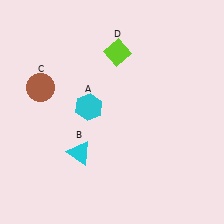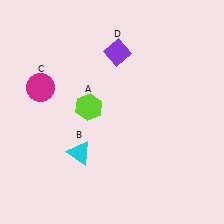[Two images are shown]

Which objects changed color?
A changed from cyan to lime. C changed from brown to magenta. D changed from lime to purple.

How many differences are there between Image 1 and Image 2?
There are 3 differences between the two images.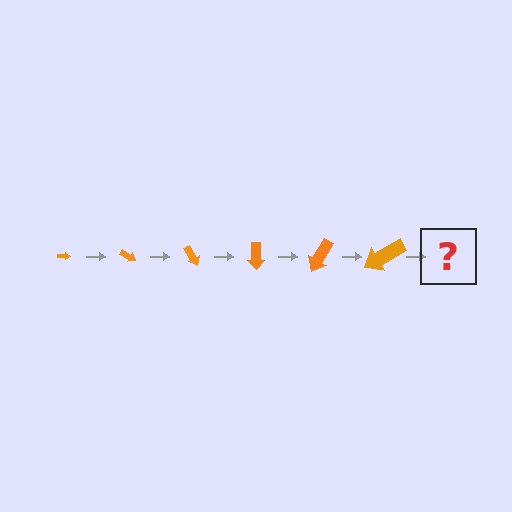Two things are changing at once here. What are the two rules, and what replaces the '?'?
The two rules are that the arrow grows larger each step and it rotates 30 degrees each step. The '?' should be an arrow, larger than the previous one and rotated 180 degrees from the start.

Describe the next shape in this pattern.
It should be an arrow, larger than the previous one and rotated 180 degrees from the start.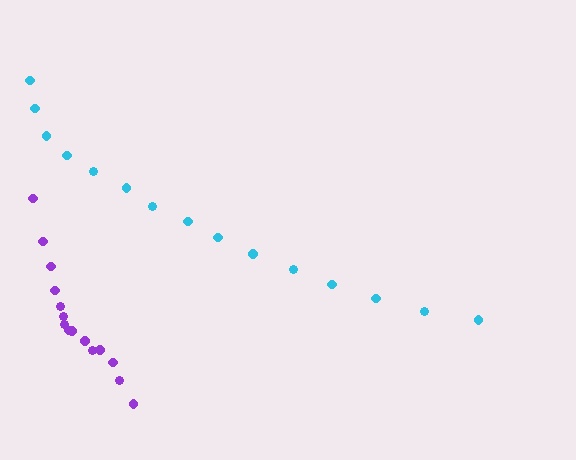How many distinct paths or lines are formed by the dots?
There are 2 distinct paths.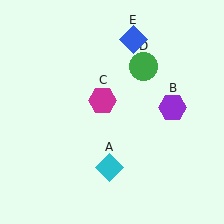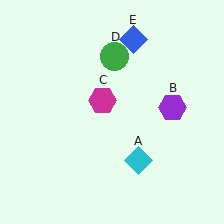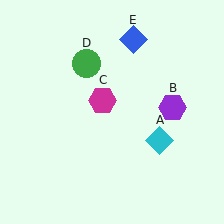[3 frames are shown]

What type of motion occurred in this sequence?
The cyan diamond (object A), green circle (object D) rotated counterclockwise around the center of the scene.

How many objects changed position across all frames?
2 objects changed position: cyan diamond (object A), green circle (object D).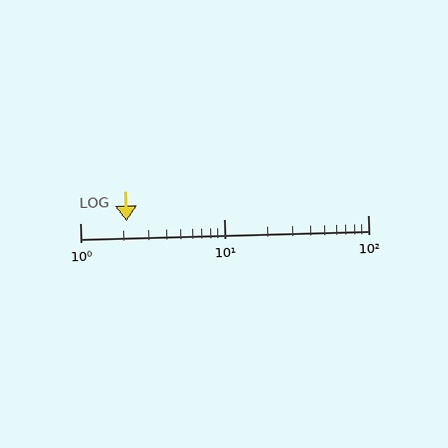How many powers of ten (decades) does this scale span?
The scale spans 2 decades, from 1 to 100.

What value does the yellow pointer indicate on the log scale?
The pointer indicates approximately 2.1.